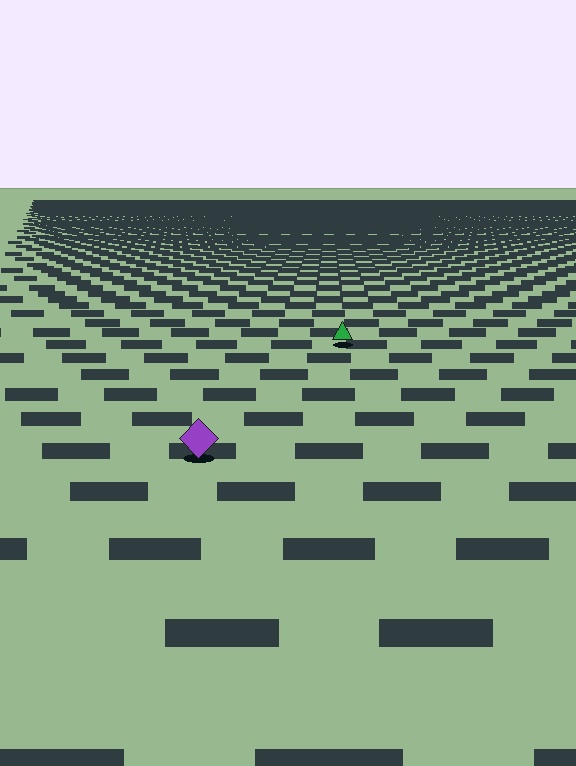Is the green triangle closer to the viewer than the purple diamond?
No. The purple diamond is closer — you can tell from the texture gradient: the ground texture is coarser near it.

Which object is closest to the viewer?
The purple diamond is closest. The texture marks near it are larger and more spread out.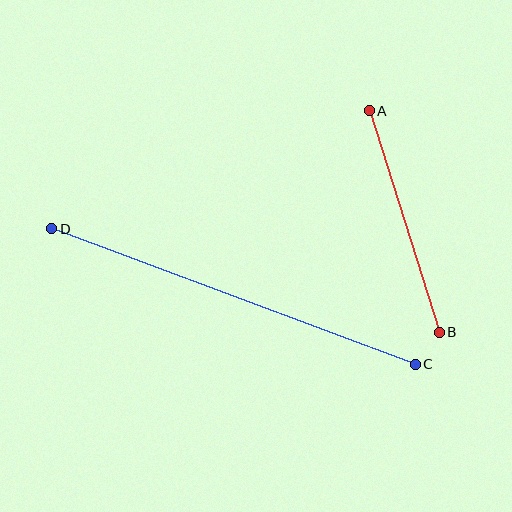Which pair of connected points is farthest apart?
Points C and D are farthest apart.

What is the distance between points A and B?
The distance is approximately 232 pixels.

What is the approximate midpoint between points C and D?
The midpoint is at approximately (233, 296) pixels.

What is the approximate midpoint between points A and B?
The midpoint is at approximately (404, 221) pixels.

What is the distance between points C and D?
The distance is approximately 388 pixels.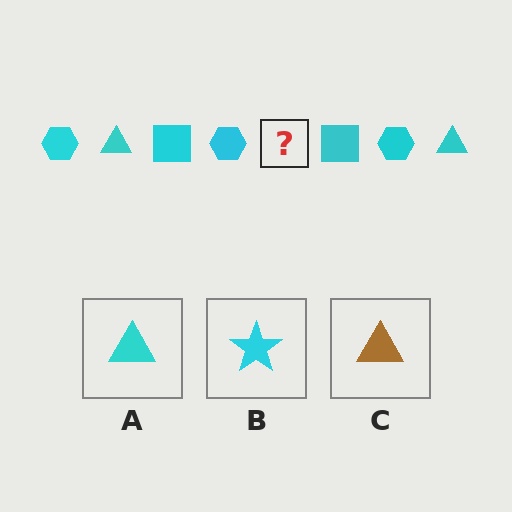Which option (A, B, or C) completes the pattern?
A.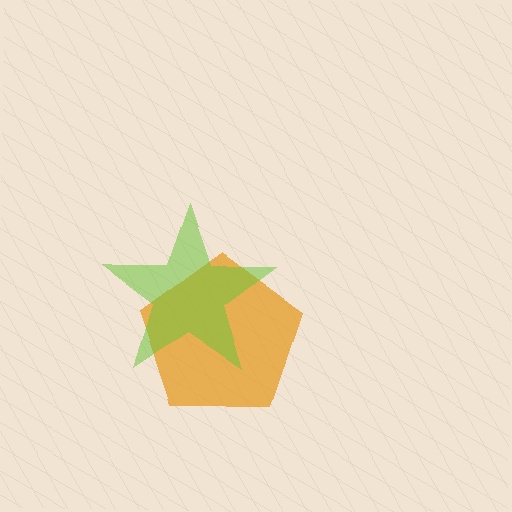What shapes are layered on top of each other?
The layered shapes are: an orange pentagon, a lime star.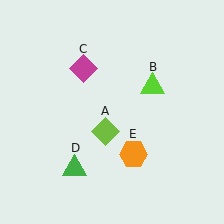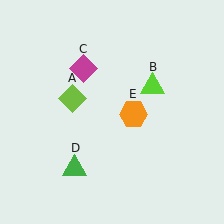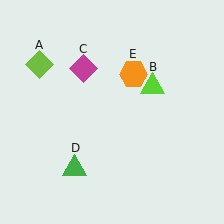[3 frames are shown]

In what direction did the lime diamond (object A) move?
The lime diamond (object A) moved up and to the left.